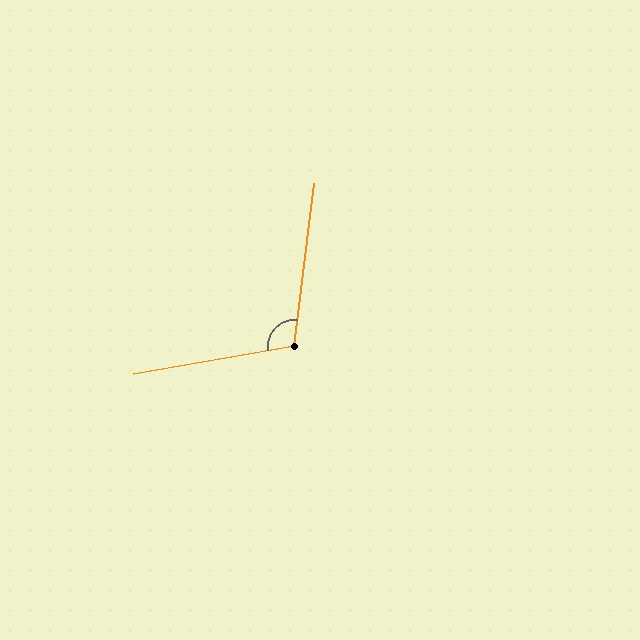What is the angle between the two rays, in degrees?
Approximately 107 degrees.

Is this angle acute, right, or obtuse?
It is obtuse.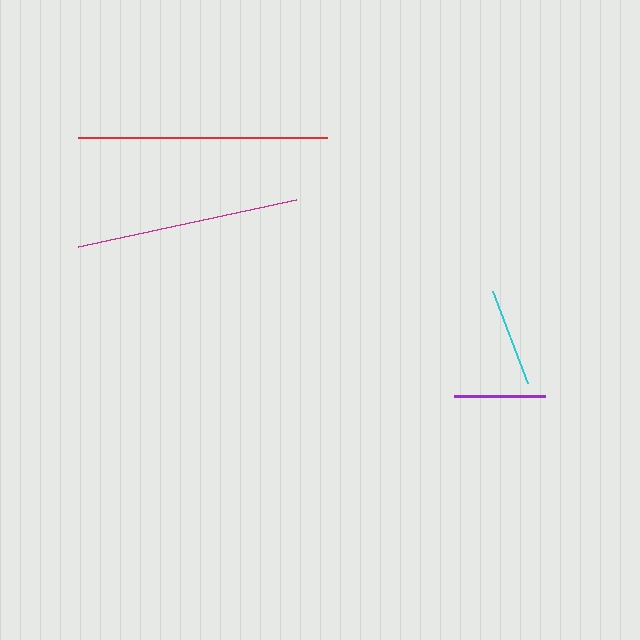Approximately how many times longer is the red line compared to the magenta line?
The red line is approximately 1.1 times the length of the magenta line.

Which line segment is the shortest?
The purple line is the shortest at approximately 90 pixels.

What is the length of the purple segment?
The purple segment is approximately 90 pixels long.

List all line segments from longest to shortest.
From longest to shortest: red, magenta, cyan, purple.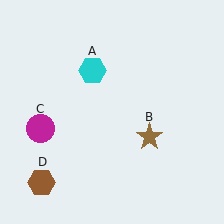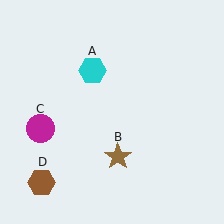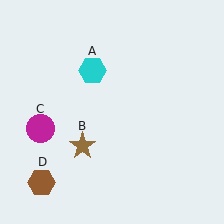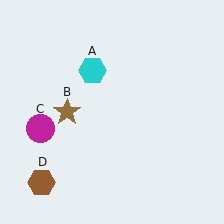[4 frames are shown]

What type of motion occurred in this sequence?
The brown star (object B) rotated clockwise around the center of the scene.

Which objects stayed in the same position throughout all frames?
Cyan hexagon (object A) and magenta circle (object C) and brown hexagon (object D) remained stationary.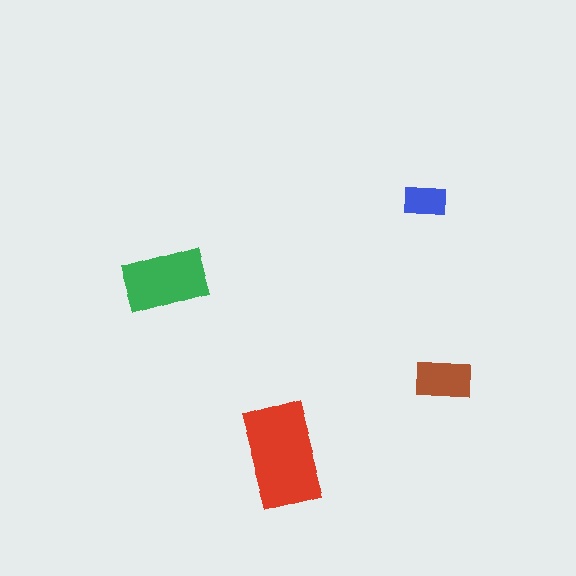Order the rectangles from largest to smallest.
the red one, the green one, the brown one, the blue one.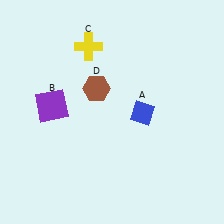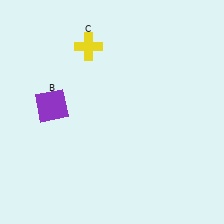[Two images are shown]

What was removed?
The blue diamond (A), the brown hexagon (D) were removed in Image 2.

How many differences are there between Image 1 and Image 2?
There are 2 differences between the two images.